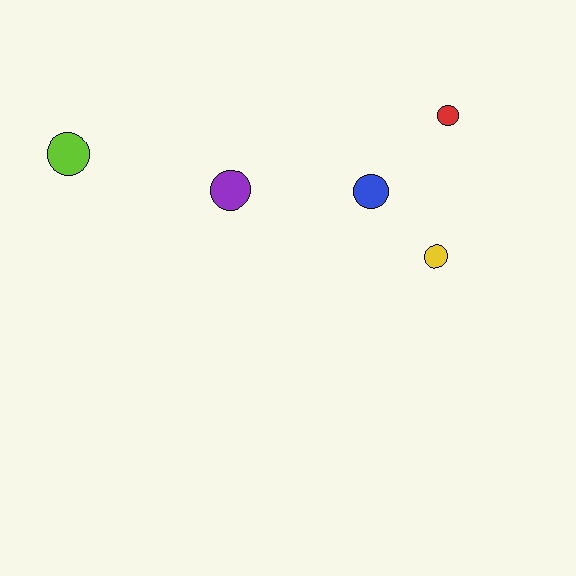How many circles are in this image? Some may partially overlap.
There are 5 circles.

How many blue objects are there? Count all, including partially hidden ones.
There is 1 blue object.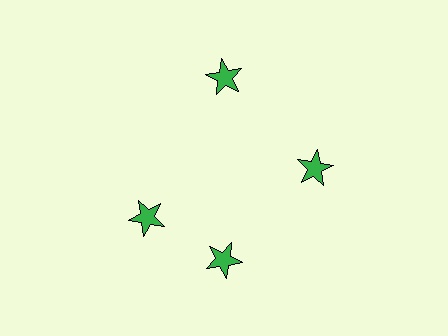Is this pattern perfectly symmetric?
No. The 4 green stars are arranged in a ring, but one element near the 9 o'clock position is rotated out of alignment along the ring, breaking the 4-fold rotational symmetry.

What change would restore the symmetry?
The symmetry would be restored by rotating it back into even spacing with its neighbors so that all 4 stars sit at equal angles and equal distance from the center.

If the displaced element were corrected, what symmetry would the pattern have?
It would have 4-fold rotational symmetry — the pattern would map onto itself every 90 degrees.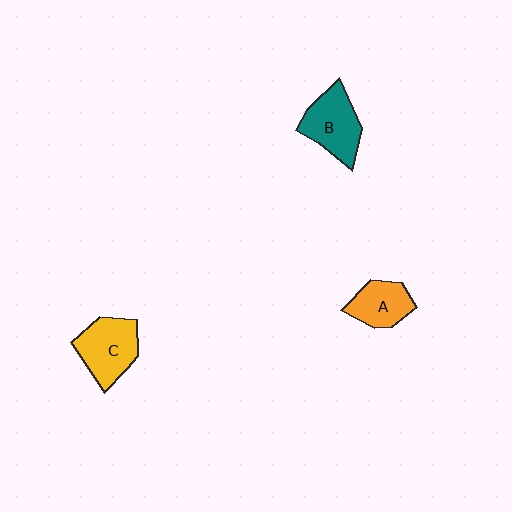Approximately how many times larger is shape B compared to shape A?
Approximately 1.4 times.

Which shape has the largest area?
Shape C (yellow).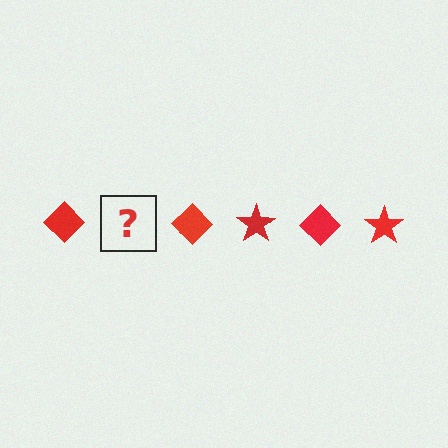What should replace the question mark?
The question mark should be replaced with a red star.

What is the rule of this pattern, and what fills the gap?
The rule is that the pattern cycles through diamond, star shapes in red. The gap should be filled with a red star.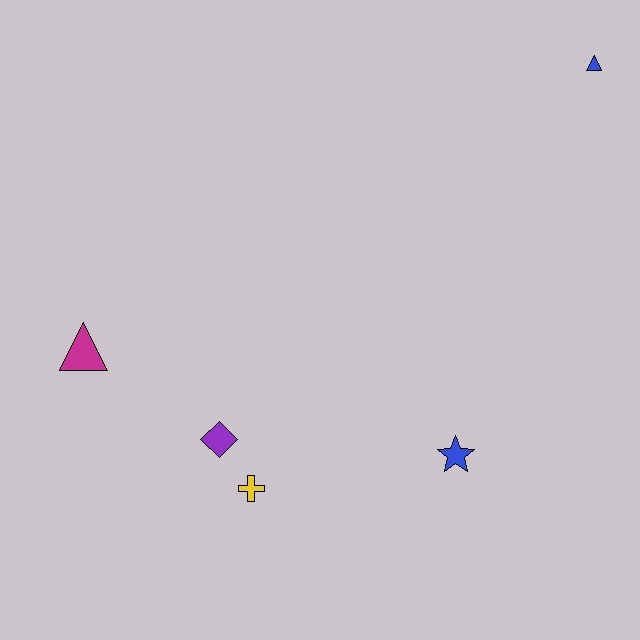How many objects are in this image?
There are 5 objects.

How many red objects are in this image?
There are no red objects.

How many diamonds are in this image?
There is 1 diamond.